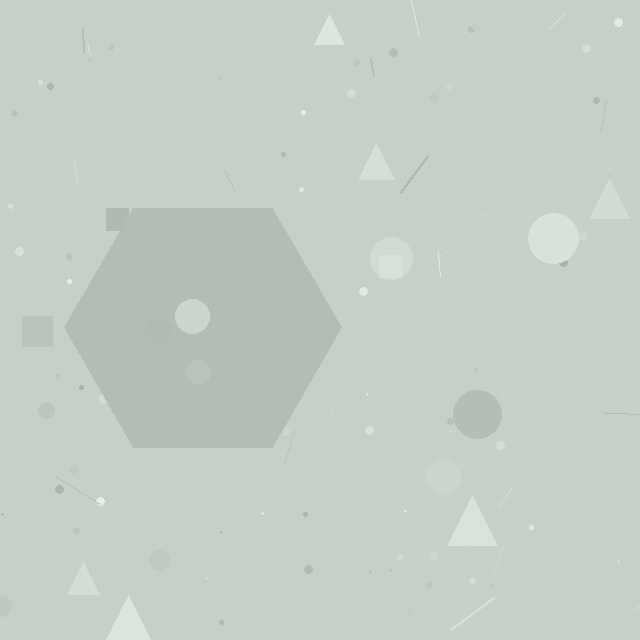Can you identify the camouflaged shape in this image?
The camouflaged shape is a hexagon.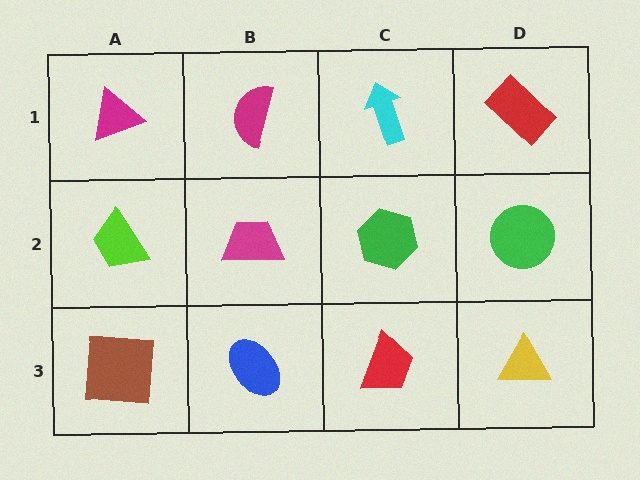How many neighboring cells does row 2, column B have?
4.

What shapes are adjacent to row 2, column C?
A cyan arrow (row 1, column C), a red trapezoid (row 3, column C), a magenta trapezoid (row 2, column B), a green circle (row 2, column D).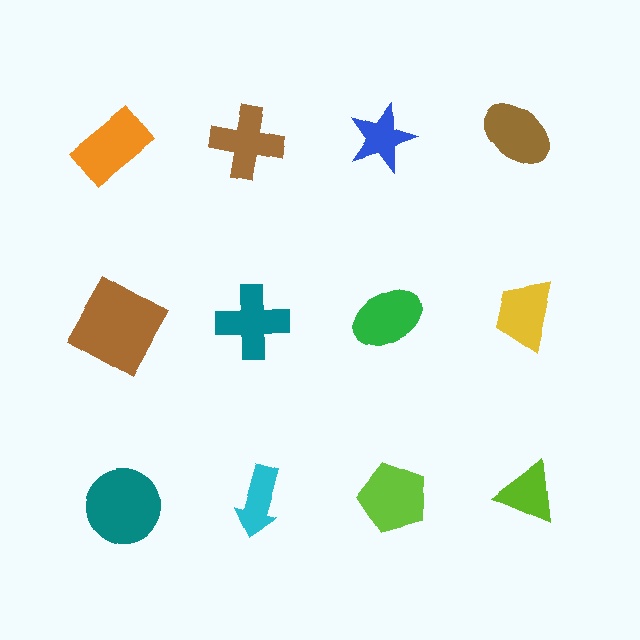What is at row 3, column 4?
A lime triangle.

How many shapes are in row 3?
4 shapes.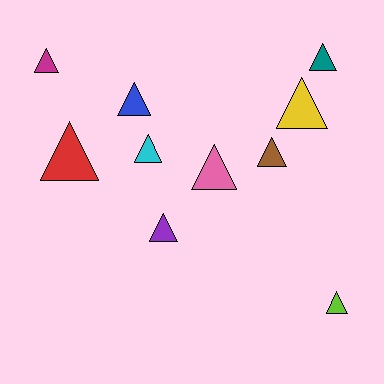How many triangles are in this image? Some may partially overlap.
There are 10 triangles.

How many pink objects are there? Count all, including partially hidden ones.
There is 1 pink object.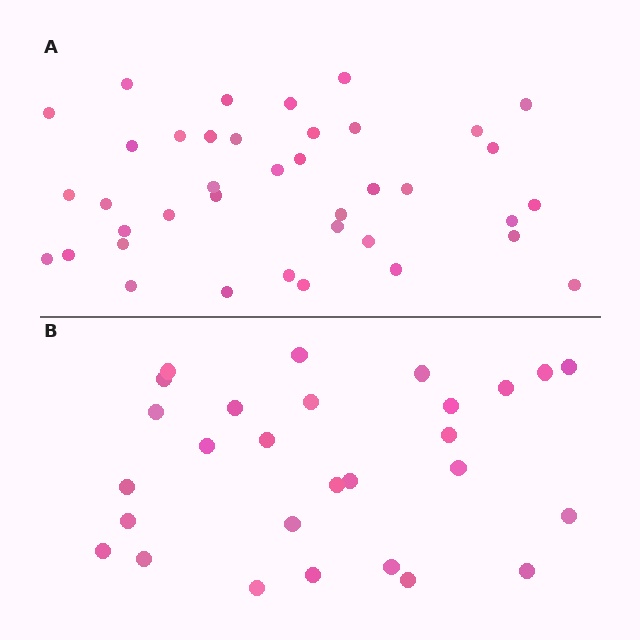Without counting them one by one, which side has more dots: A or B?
Region A (the top region) has more dots.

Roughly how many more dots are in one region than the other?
Region A has roughly 12 or so more dots than region B.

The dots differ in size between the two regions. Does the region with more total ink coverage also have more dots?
No. Region B has more total ink coverage because its dots are larger, but region A actually contains more individual dots. Total area can be misleading — the number of items is what matters here.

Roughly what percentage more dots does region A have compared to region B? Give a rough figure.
About 40% more.